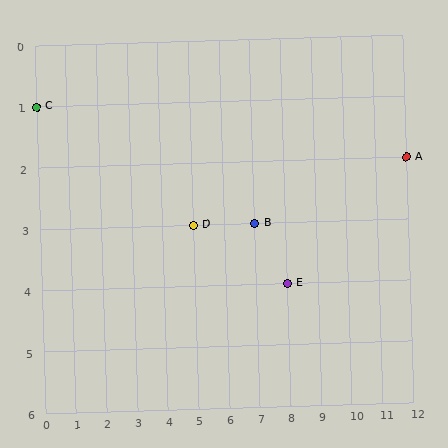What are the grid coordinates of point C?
Point C is at grid coordinates (0, 1).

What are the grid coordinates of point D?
Point D is at grid coordinates (5, 3).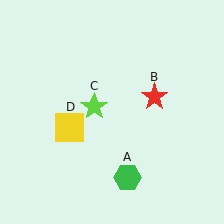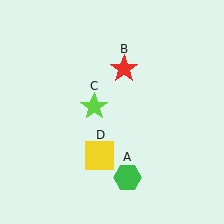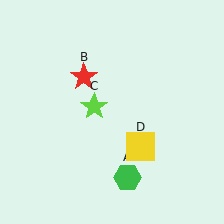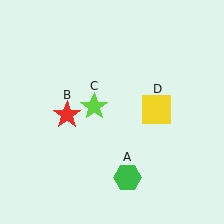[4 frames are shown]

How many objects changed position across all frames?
2 objects changed position: red star (object B), yellow square (object D).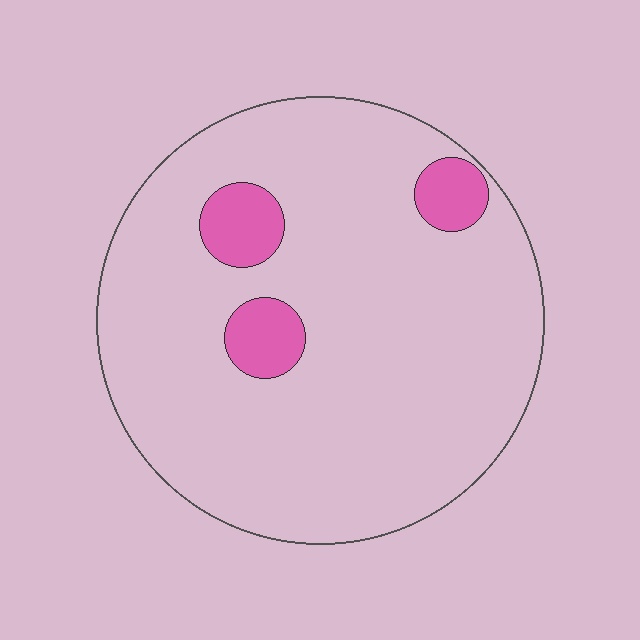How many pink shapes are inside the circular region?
3.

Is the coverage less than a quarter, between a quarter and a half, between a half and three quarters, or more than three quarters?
Less than a quarter.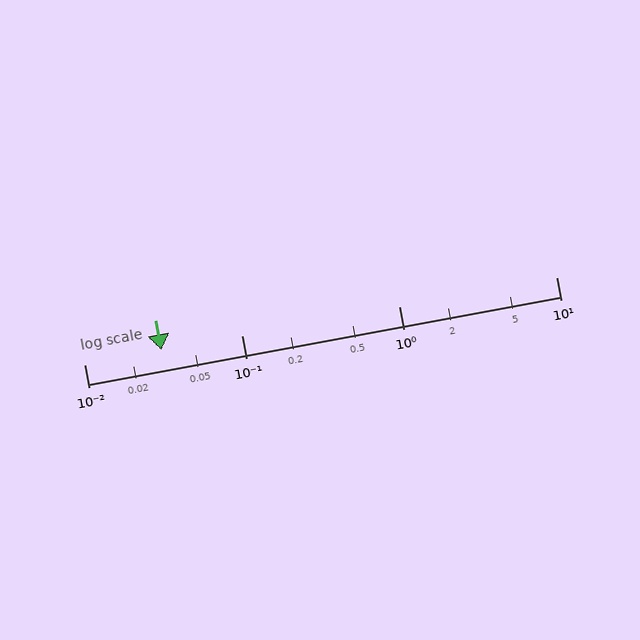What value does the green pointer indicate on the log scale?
The pointer indicates approximately 0.031.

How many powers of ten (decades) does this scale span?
The scale spans 3 decades, from 0.01 to 10.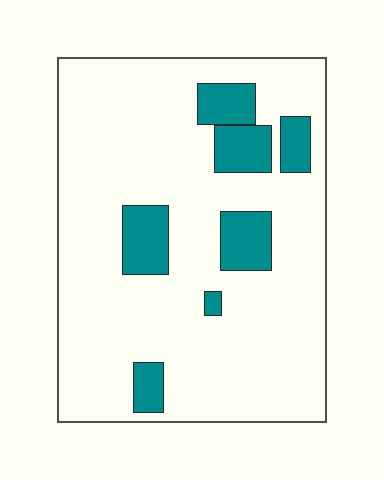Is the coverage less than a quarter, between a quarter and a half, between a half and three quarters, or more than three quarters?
Less than a quarter.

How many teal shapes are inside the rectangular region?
7.